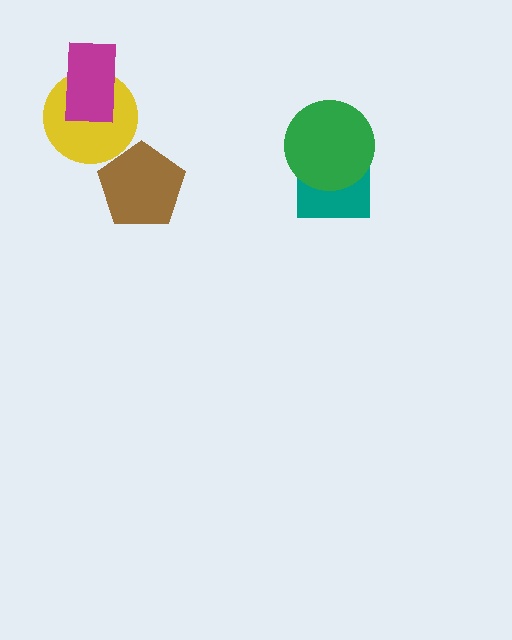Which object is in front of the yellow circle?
The magenta rectangle is in front of the yellow circle.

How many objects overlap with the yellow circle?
1 object overlaps with the yellow circle.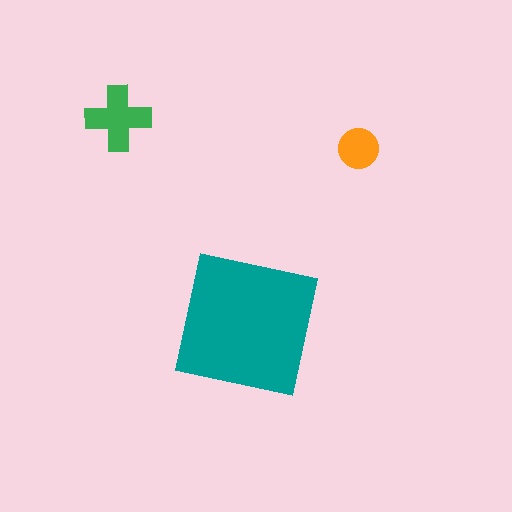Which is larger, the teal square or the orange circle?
The teal square.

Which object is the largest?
The teal square.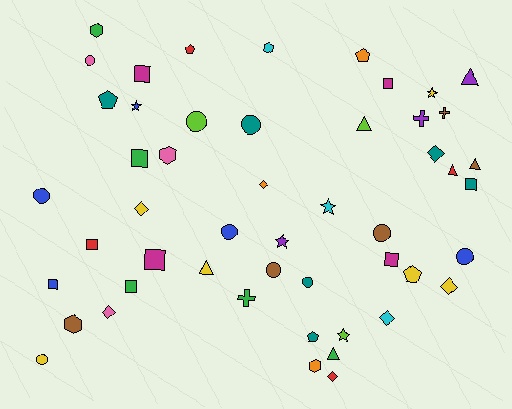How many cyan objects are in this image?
There are 3 cyan objects.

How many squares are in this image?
There are 9 squares.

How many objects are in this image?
There are 50 objects.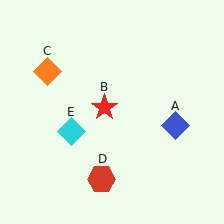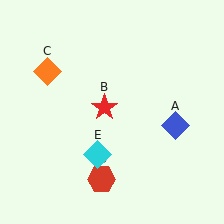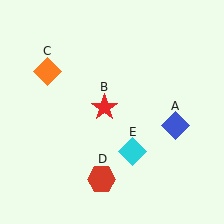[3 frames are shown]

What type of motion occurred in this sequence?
The cyan diamond (object E) rotated counterclockwise around the center of the scene.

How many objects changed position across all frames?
1 object changed position: cyan diamond (object E).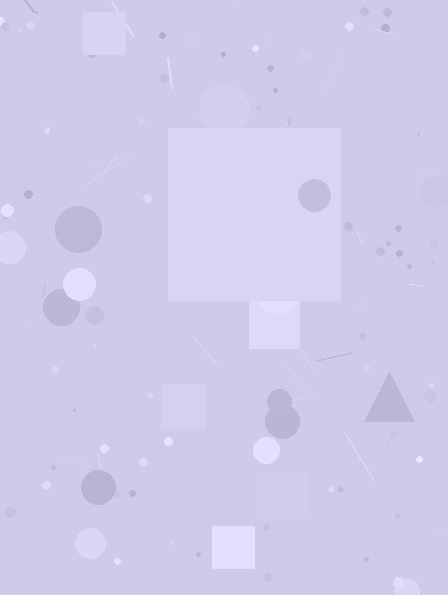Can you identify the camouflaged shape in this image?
The camouflaged shape is a square.